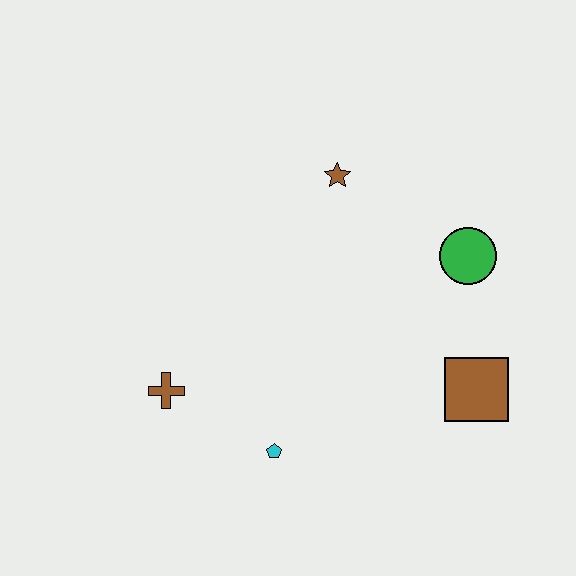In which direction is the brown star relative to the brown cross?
The brown star is above the brown cross.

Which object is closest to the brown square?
The green circle is closest to the brown square.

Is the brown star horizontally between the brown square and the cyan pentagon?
Yes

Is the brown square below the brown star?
Yes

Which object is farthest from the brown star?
The cyan pentagon is farthest from the brown star.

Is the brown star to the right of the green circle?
No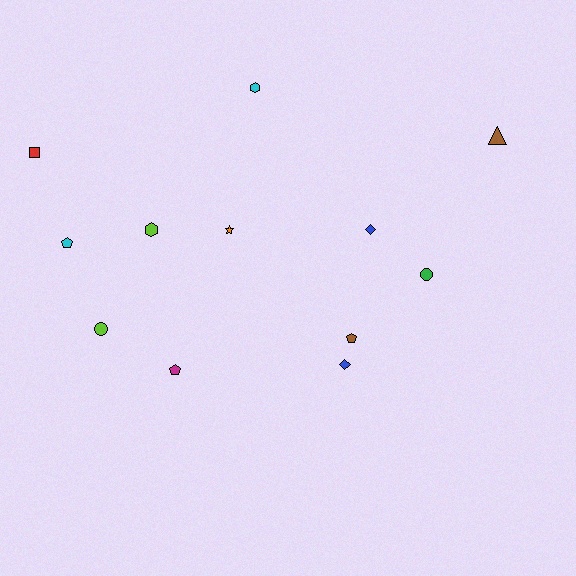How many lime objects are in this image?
There are 2 lime objects.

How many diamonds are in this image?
There are 2 diamonds.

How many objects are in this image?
There are 12 objects.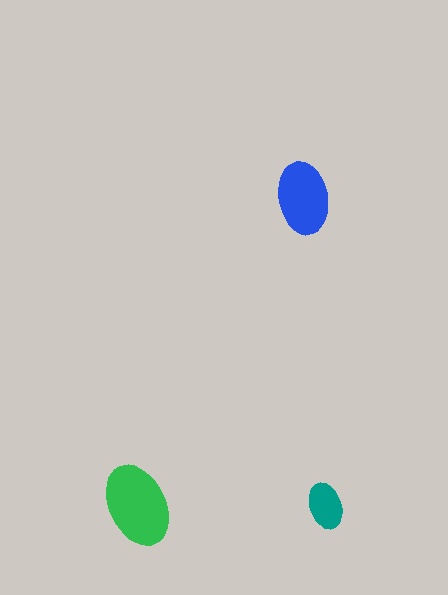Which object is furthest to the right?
The teal ellipse is rightmost.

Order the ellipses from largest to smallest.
the green one, the blue one, the teal one.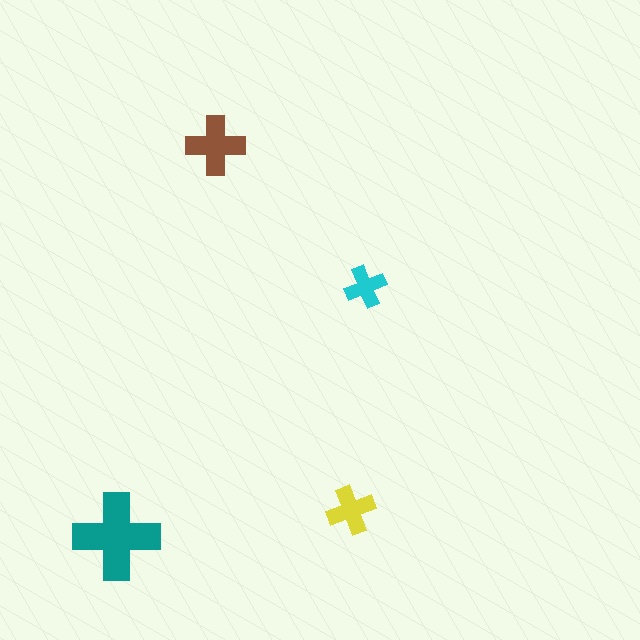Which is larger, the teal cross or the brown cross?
The teal one.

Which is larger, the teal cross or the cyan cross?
The teal one.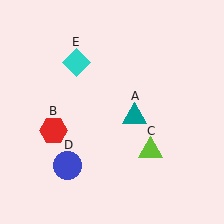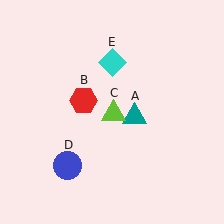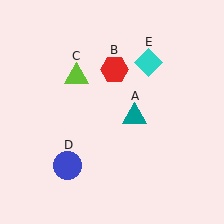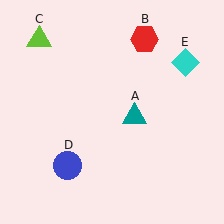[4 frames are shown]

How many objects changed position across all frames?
3 objects changed position: red hexagon (object B), lime triangle (object C), cyan diamond (object E).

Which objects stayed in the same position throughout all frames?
Teal triangle (object A) and blue circle (object D) remained stationary.